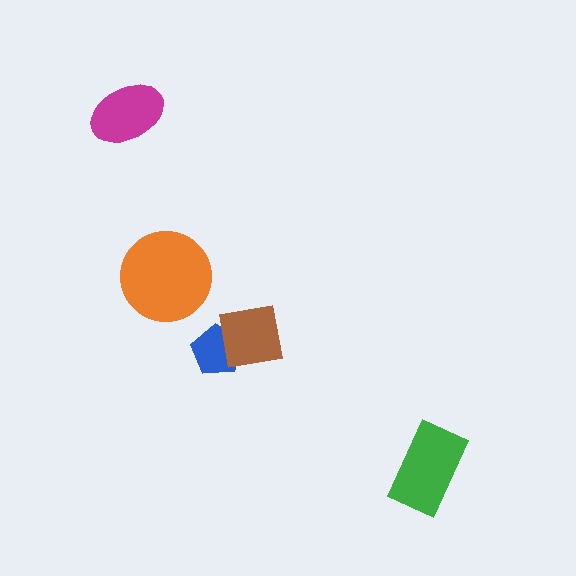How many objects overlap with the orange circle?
0 objects overlap with the orange circle.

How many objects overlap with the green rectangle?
0 objects overlap with the green rectangle.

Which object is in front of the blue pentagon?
The brown square is in front of the blue pentagon.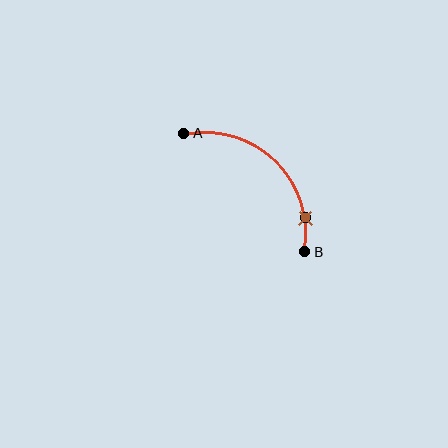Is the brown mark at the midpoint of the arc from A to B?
No. The brown mark lies on the arc but is closer to endpoint B. The arc midpoint would be at the point on the curve equidistant along the arc from both A and B.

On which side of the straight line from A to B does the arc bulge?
The arc bulges above and to the right of the straight line connecting A and B.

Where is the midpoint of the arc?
The arc midpoint is the point on the curve farthest from the straight line joining A and B. It sits above and to the right of that line.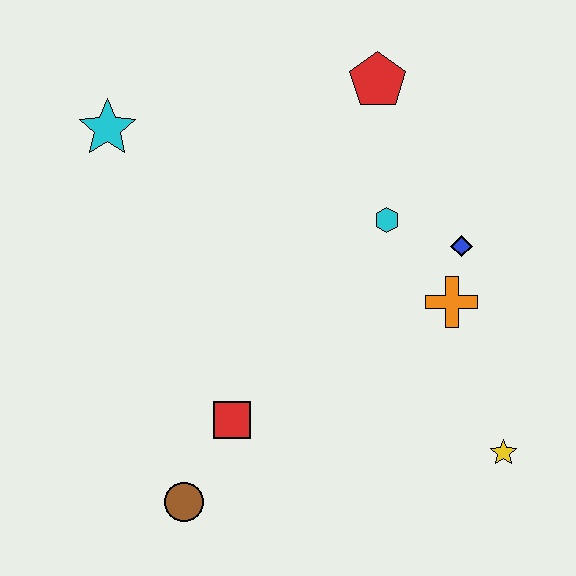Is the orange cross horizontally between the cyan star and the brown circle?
No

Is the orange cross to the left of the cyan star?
No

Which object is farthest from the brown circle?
The red pentagon is farthest from the brown circle.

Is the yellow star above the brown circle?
Yes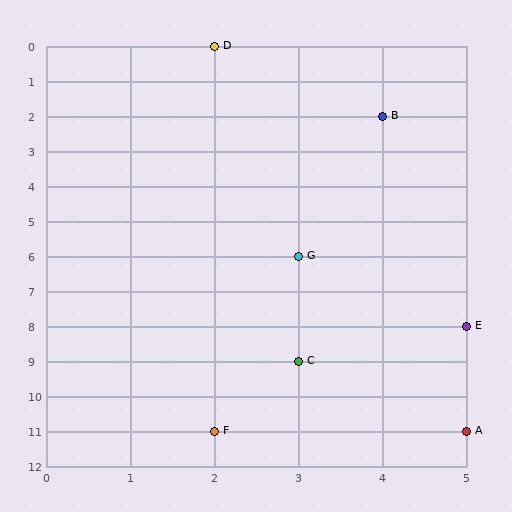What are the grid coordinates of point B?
Point B is at grid coordinates (4, 2).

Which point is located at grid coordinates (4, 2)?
Point B is at (4, 2).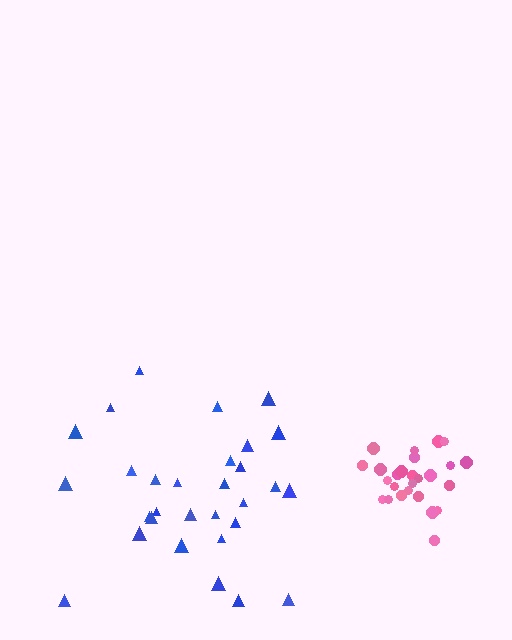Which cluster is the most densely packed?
Pink.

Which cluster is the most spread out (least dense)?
Blue.